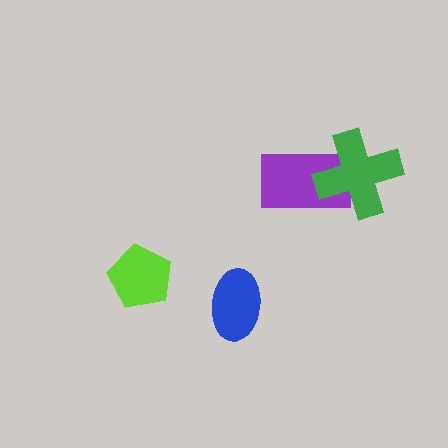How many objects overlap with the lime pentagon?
0 objects overlap with the lime pentagon.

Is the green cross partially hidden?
No, no other shape covers it.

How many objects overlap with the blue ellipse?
0 objects overlap with the blue ellipse.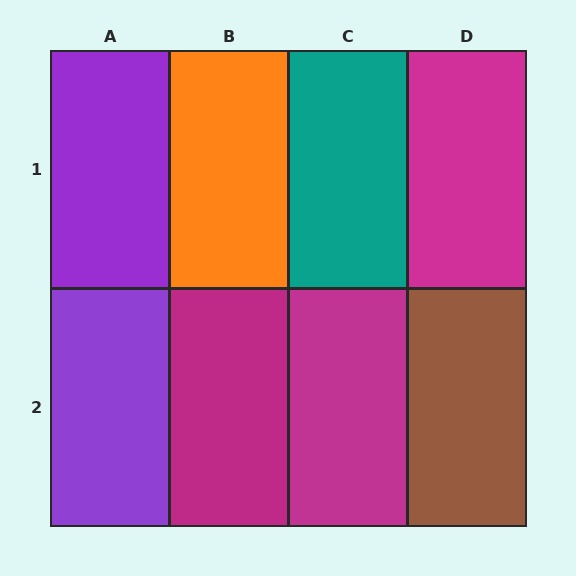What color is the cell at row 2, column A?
Purple.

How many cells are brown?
1 cell is brown.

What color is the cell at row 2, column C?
Magenta.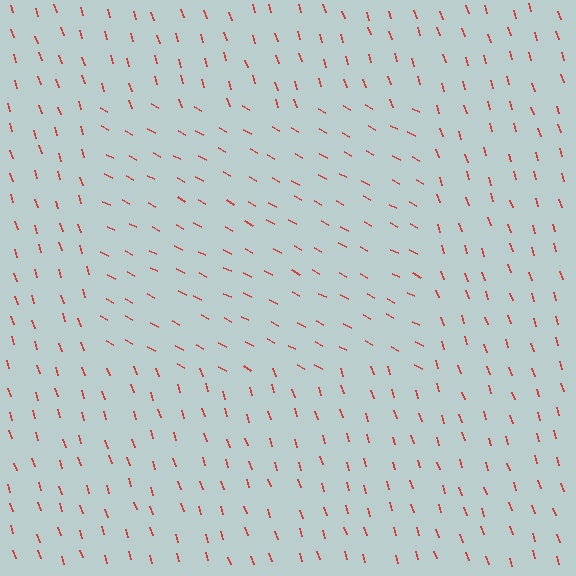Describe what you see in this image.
The image is filled with small red line segments. A rectangle region in the image has lines oriented differently from the surrounding lines, creating a visible texture boundary.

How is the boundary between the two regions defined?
The boundary is defined purely by a change in line orientation (approximately 45 degrees difference). All lines are the same color and thickness.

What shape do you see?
I see a rectangle.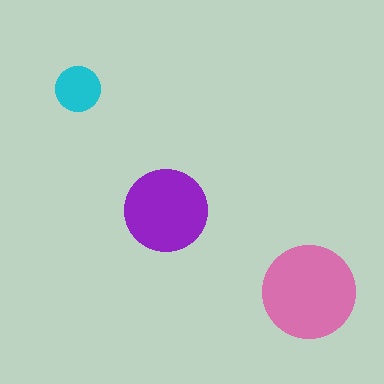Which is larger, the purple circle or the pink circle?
The pink one.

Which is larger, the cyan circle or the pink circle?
The pink one.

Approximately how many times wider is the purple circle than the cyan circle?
About 2 times wider.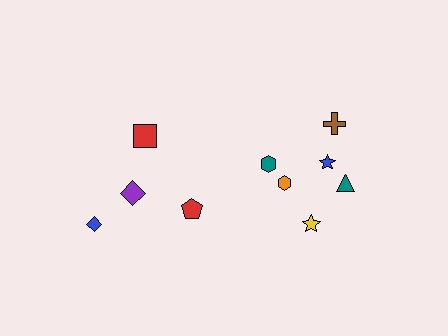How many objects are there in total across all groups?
There are 10 objects.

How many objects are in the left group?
There are 4 objects.